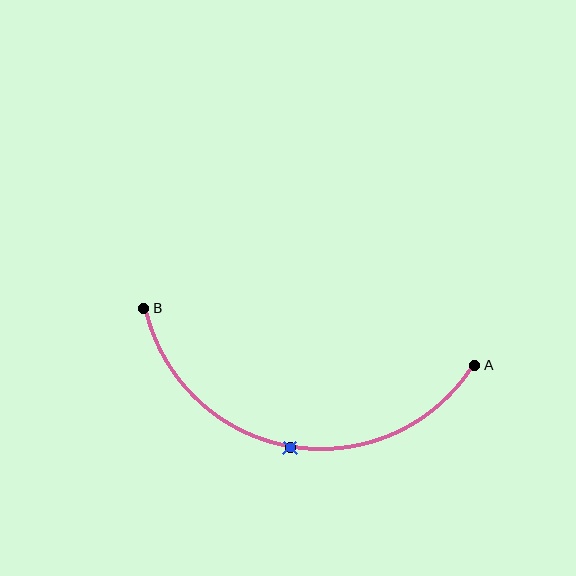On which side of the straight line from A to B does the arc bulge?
The arc bulges below the straight line connecting A and B.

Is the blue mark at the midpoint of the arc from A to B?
Yes. The blue mark lies on the arc at equal arc-length from both A and B — it is the arc midpoint.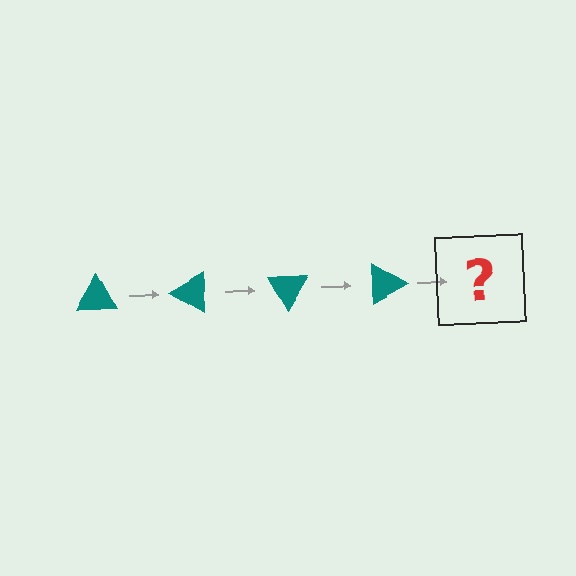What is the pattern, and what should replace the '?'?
The pattern is that the triangle rotates 30 degrees each step. The '?' should be a teal triangle rotated 120 degrees.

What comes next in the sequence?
The next element should be a teal triangle rotated 120 degrees.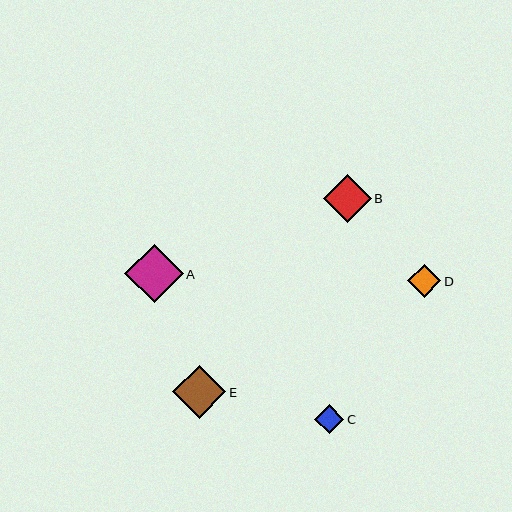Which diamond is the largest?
Diamond A is the largest with a size of approximately 58 pixels.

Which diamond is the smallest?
Diamond C is the smallest with a size of approximately 29 pixels.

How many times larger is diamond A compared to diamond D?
Diamond A is approximately 1.7 times the size of diamond D.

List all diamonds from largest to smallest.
From largest to smallest: A, E, B, D, C.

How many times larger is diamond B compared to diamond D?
Diamond B is approximately 1.4 times the size of diamond D.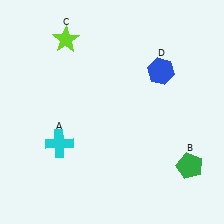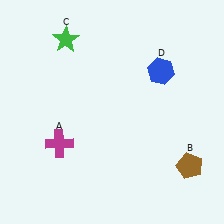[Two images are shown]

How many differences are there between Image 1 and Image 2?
There are 3 differences between the two images.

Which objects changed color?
A changed from cyan to magenta. B changed from green to brown. C changed from lime to green.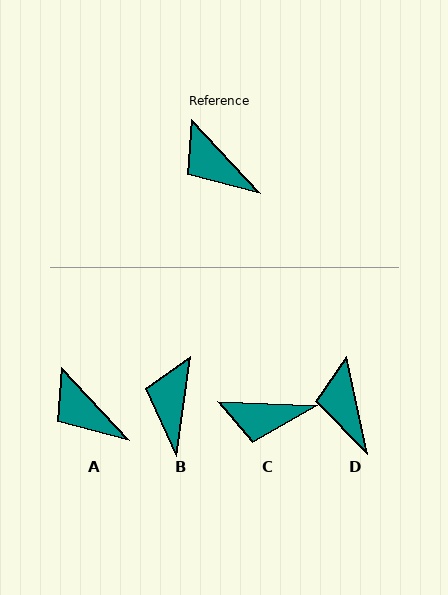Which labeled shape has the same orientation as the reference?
A.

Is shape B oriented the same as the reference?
No, it is off by about 51 degrees.